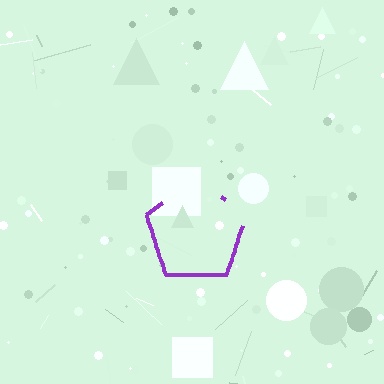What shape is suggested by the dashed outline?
The dashed outline suggests a pentagon.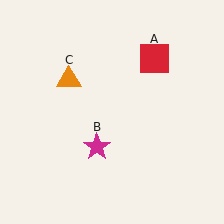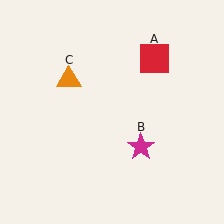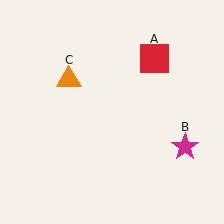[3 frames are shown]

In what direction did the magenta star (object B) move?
The magenta star (object B) moved right.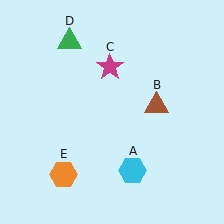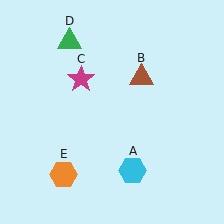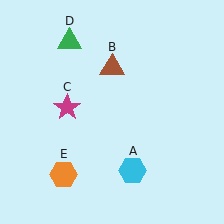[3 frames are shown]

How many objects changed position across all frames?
2 objects changed position: brown triangle (object B), magenta star (object C).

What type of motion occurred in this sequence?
The brown triangle (object B), magenta star (object C) rotated counterclockwise around the center of the scene.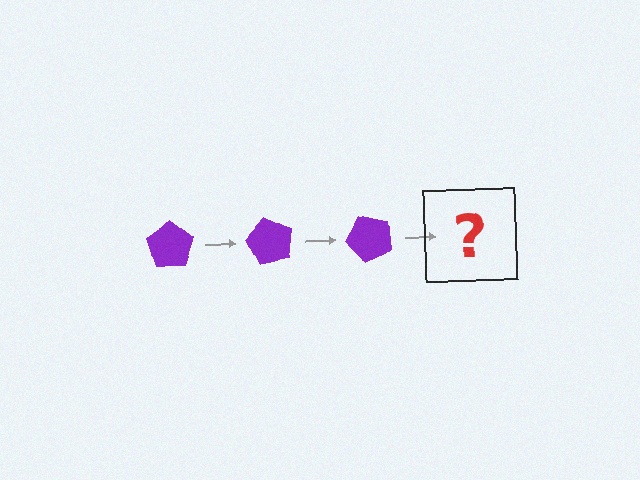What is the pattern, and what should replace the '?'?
The pattern is that the pentagon rotates 60 degrees each step. The '?' should be a purple pentagon rotated 180 degrees.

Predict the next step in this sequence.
The next step is a purple pentagon rotated 180 degrees.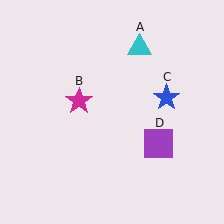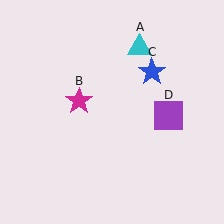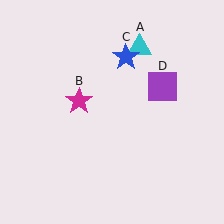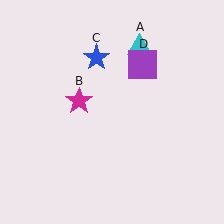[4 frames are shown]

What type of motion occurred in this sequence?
The blue star (object C), purple square (object D) rotated counterclockwise around the center of the scene.